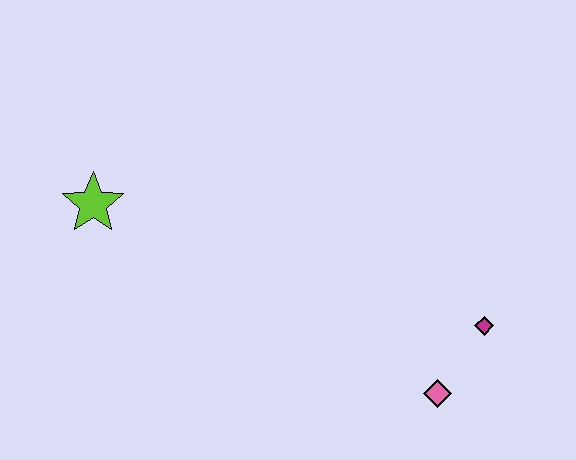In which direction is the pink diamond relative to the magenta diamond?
The pink diamond is below the magenta diamond.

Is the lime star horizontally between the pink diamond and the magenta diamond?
No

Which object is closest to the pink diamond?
The magenta diamond is closest to the pink diamond.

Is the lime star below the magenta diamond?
No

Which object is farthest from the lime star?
The magenta diamond is farthest from the lime star.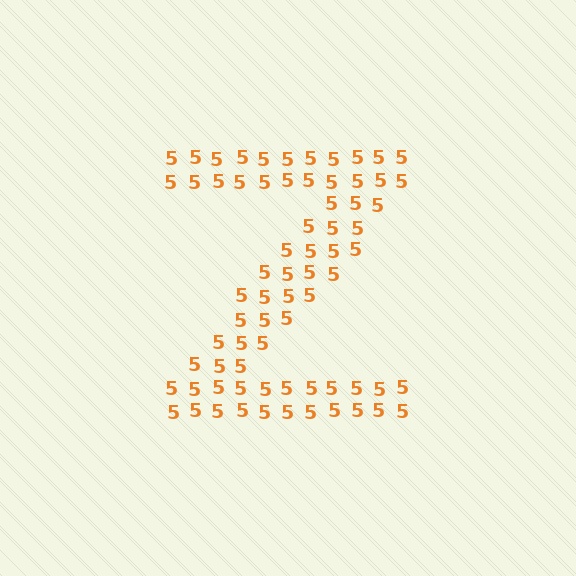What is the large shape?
The large shape is the letter Z.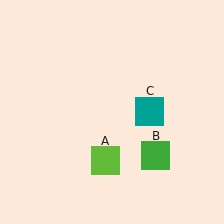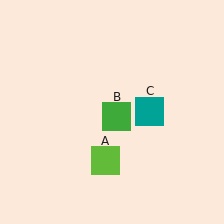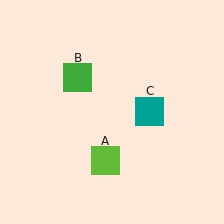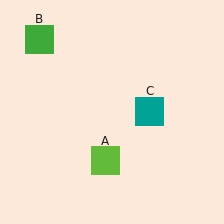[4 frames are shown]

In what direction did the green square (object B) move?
The green square (object B) moved up and to the left.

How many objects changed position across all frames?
1 object changed position: green square (object B).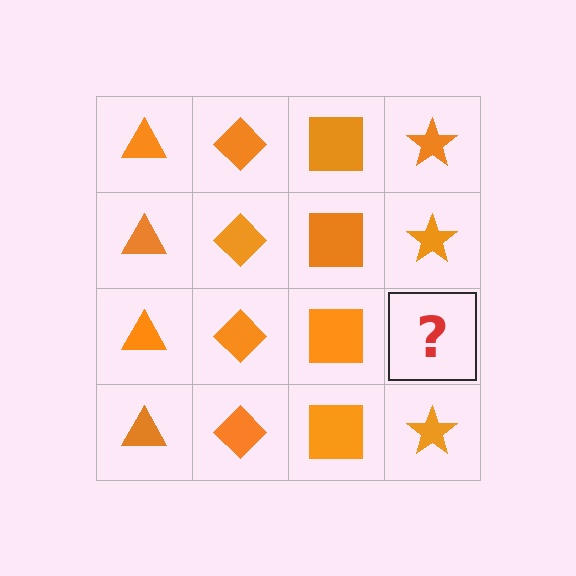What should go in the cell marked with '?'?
The missing cell should contain an orange star.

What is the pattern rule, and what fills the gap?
The rule is that each column has a consistent shape. The gap should be filled with an orange star.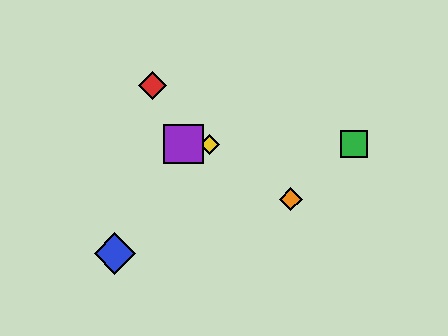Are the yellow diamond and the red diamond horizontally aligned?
No, the yellow diamond is at y≈144 and the red diamond is at y≈86.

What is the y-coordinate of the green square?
The green square is at y≈144.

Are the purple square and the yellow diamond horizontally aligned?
Yes, both are at y≈144.